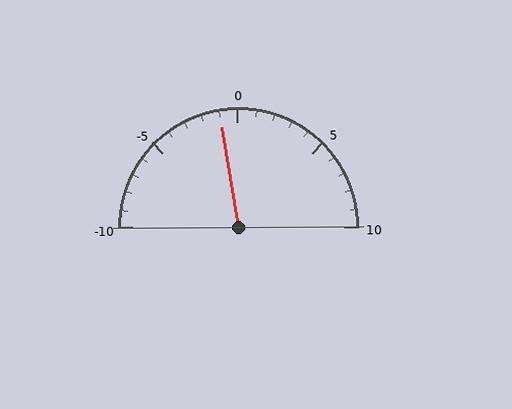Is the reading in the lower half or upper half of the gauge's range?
The reading is in the lower half of the range (-10 to 10).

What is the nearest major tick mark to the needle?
The nearest major tick mark is 0.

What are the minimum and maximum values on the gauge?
The gauge ranges from -10 to 10.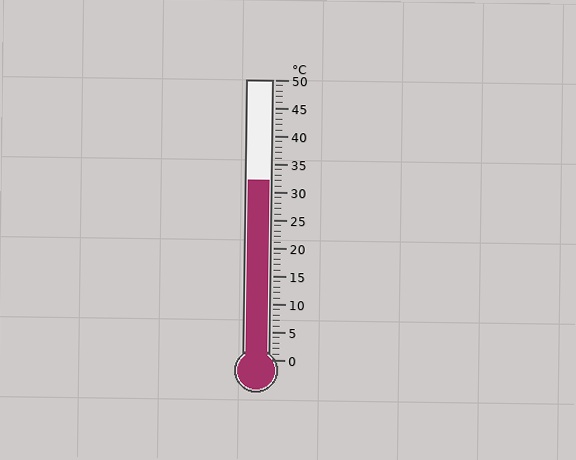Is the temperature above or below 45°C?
The temperature is below 45°C.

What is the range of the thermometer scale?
The thermometer scale ranges from 0°C to 50°C.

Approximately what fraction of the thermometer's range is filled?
The thermometer is filled to approximately 65% of its range.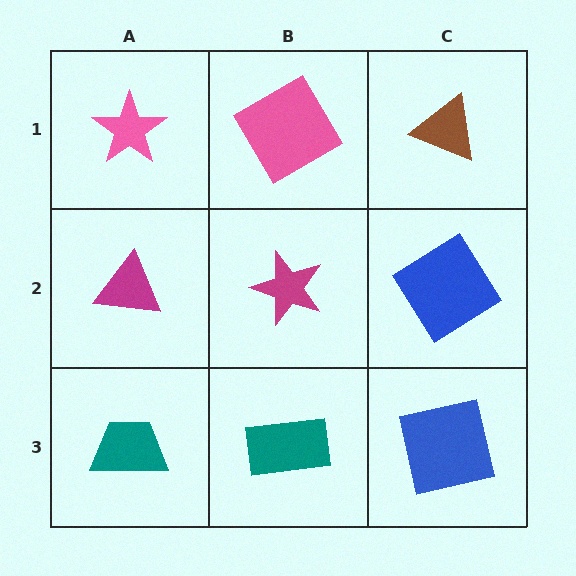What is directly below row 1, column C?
A blue diamond.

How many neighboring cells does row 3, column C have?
2.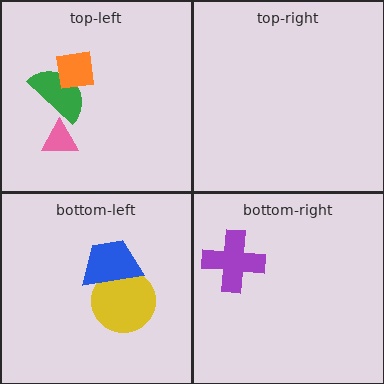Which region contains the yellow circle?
The bottom-left region.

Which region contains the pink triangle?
The top-left region.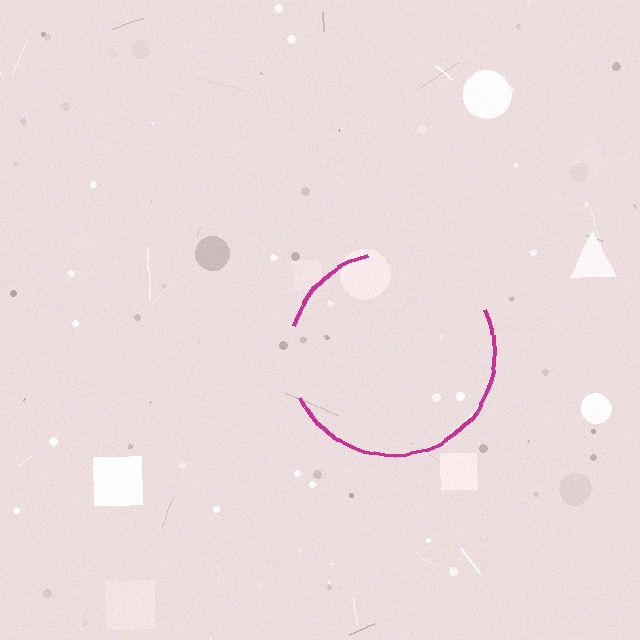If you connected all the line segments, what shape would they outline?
They would outline a circle.